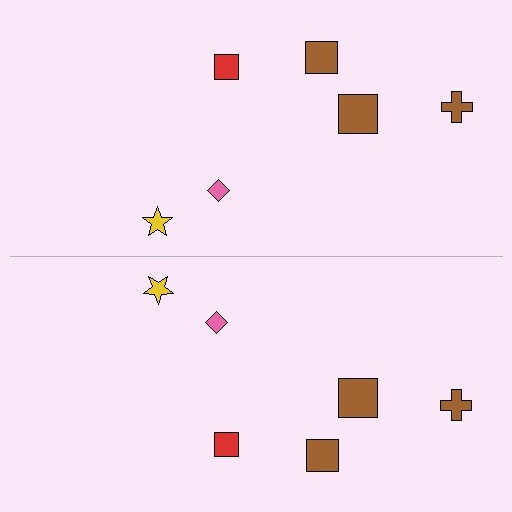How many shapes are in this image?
There are 12 shapes in this image.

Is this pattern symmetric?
Yes, this pattern has bilateral (reflection) symmetry.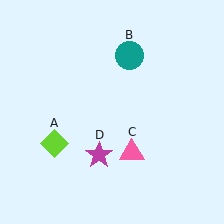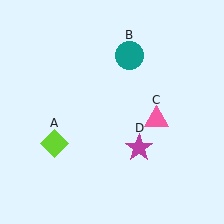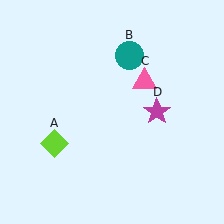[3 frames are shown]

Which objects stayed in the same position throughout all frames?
Lime diamond (object A) and teal circle (object B) remained stationary.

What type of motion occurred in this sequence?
The pink triangle (object C), magenta star (object D) rotated counterclockwise around the center of the scene.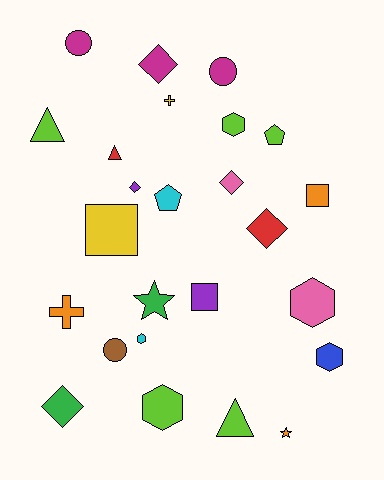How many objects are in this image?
There are 25 objects.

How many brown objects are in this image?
There is 1 brown object.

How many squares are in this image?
There are 3 squares.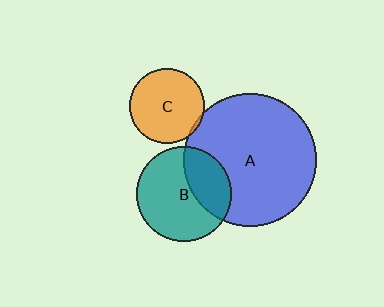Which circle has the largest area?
Circle A (blue).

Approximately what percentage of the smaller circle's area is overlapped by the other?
Approximately 5%.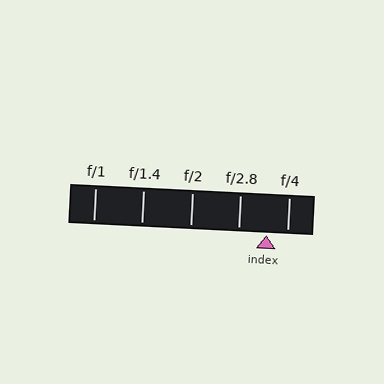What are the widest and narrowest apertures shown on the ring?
The widest aperture shown is f/1 and the narrowest is f/4.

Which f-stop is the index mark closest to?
The index mark is closest to f/4.